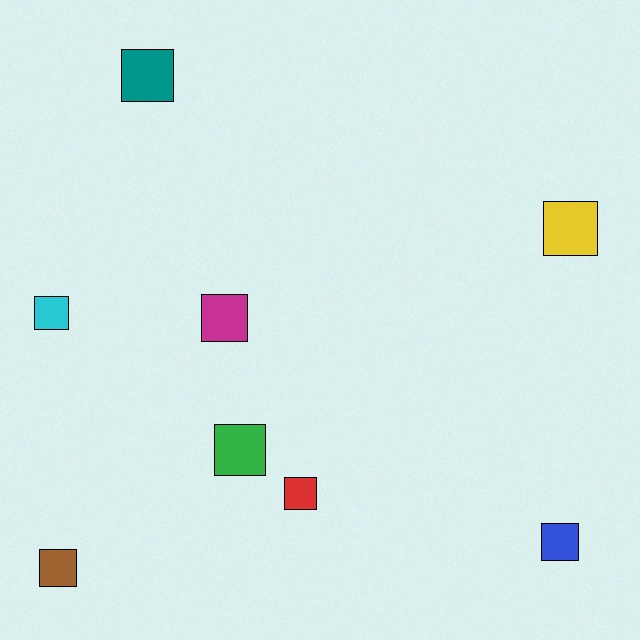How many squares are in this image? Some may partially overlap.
There are 8 squares.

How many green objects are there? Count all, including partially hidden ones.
There is 1 green object.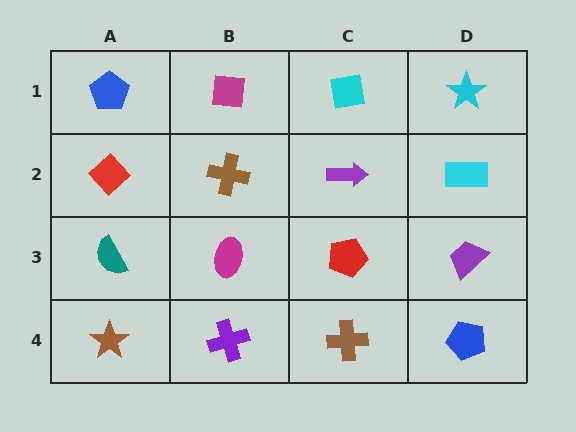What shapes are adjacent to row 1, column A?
A red diamond (row 2, column A), a magenta square (row 1, column B).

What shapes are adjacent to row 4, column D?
A purple trapezoid (row 3, column D), a brown cross (row 4, column C).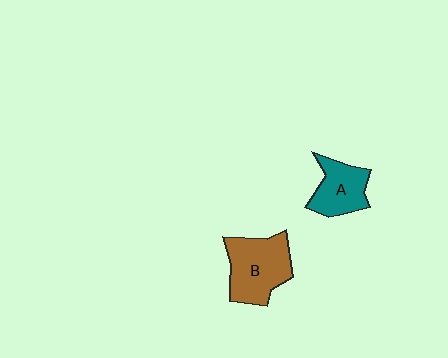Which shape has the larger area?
Shape B (brown).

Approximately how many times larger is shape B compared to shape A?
Approximately 1.4 times.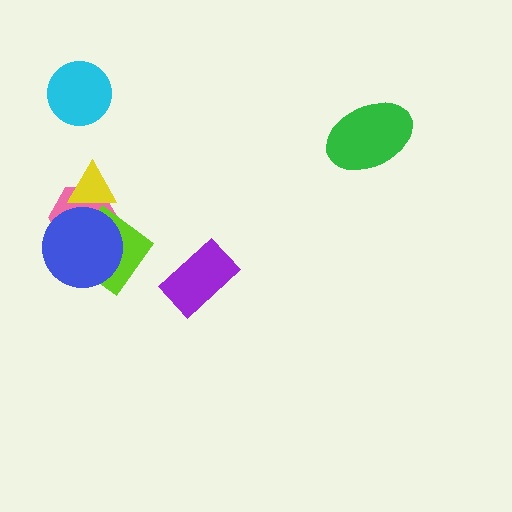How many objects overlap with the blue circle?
3 objects overlap with the blue circle.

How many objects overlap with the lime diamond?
3 objects overlap with the lime diamond.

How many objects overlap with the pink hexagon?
3 objects overlap with the pink hexagon.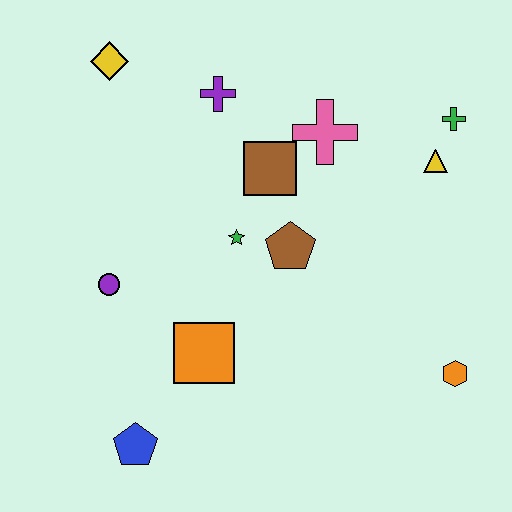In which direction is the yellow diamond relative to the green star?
The yellow diamond is above the green star.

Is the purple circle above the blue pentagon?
Yes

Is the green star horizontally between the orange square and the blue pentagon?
No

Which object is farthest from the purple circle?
The green cross is farthest from the purple circle.